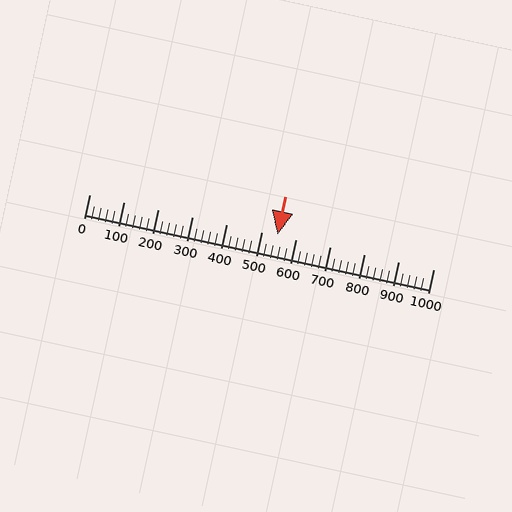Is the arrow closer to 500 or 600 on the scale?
The arrow is closer to 500.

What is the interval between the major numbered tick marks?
The major tick marks are spaced 100 units apart.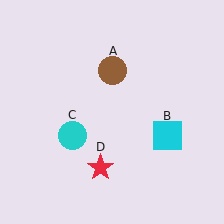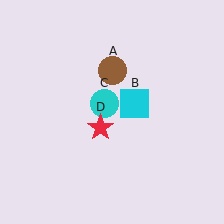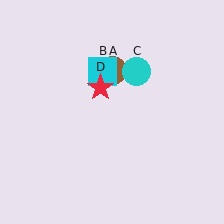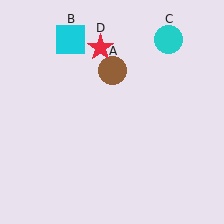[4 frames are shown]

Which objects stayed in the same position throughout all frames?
Brown circle (object A) remained stationary.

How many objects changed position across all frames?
3 objects changed position: cyan square (object B), cyan circle (object C), red star (object D).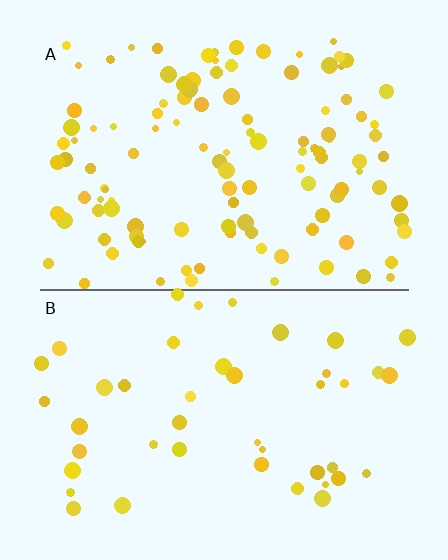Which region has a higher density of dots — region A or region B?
A (the top).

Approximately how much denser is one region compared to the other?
Approximately 2.6× — region A over region B.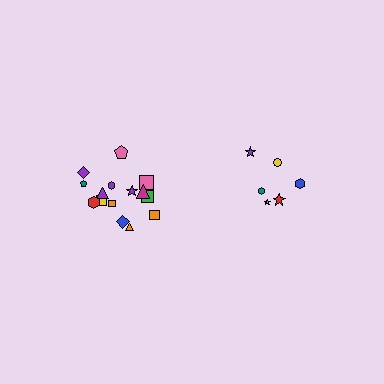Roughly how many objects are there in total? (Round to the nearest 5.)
Roughly 20 objects in total.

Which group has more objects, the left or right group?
The left group.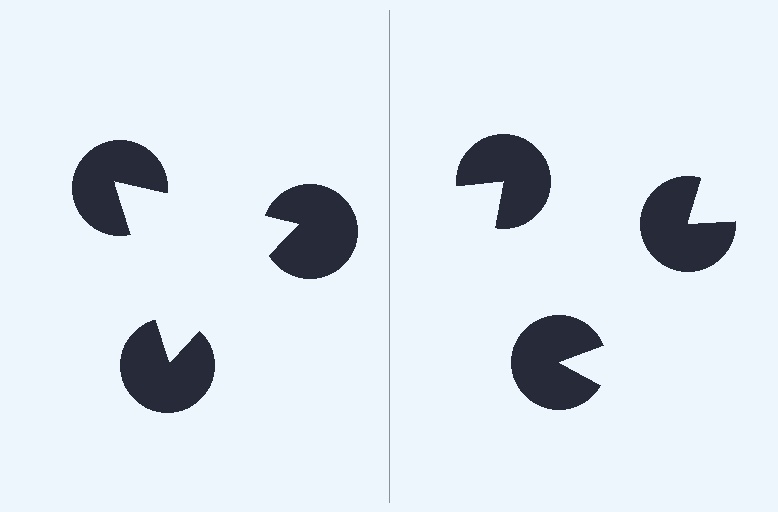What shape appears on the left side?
An illusory triangle.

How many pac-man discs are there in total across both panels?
6 — 3 on each side.